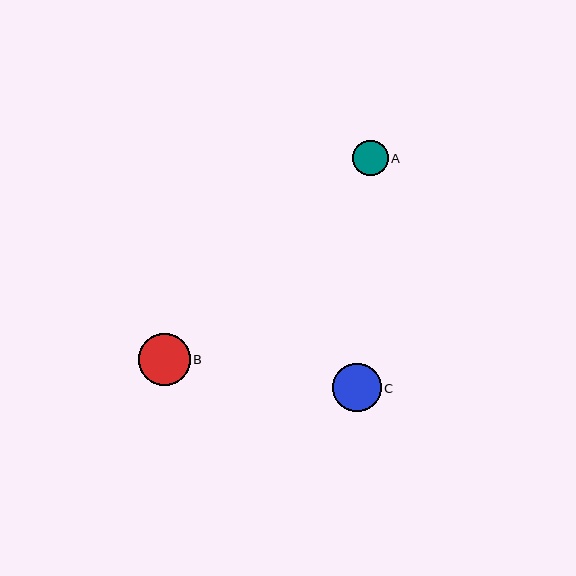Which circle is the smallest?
Circle A is the smallest with a size of approximately 35 pixels.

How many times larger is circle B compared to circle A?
Circle B is approximately 1.5 times the size of circle A.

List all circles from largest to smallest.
From largest to smallest: B, C, A.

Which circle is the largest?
Circle B is the largest with a size of approximately 52 pixels.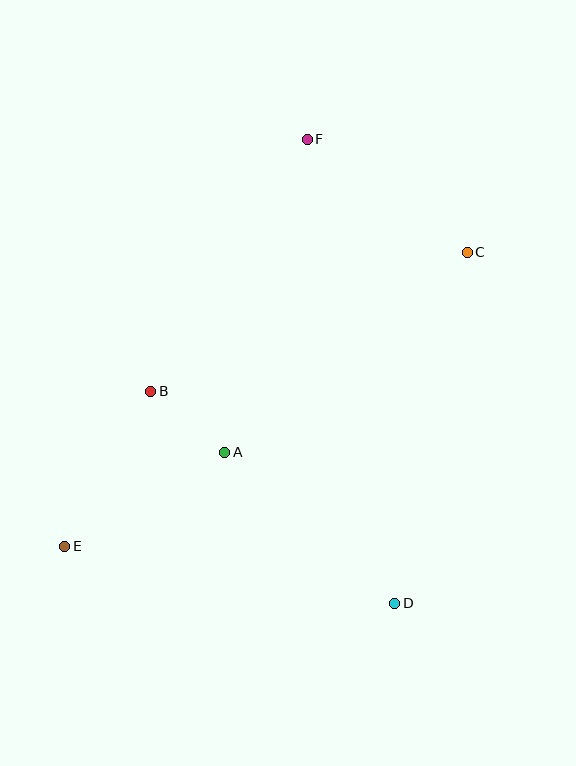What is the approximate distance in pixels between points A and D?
The distance between A and D is approximately 227 pixels.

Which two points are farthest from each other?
Points C and E are farthest from each other.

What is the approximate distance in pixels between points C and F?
The distance between C and F is approximately 196 pixels.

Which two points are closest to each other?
Points A and B are closest to each other.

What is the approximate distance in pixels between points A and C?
The distance between A and C is approximately 314 pixels.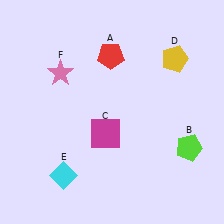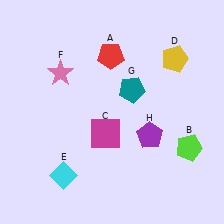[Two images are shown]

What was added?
A teal pentagon (G), a purple pentagon (H) were added in Image 2.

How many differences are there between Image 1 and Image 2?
There are 2 differences between the two images.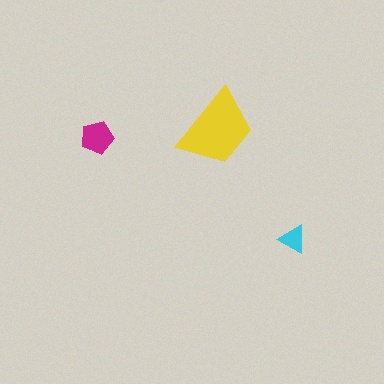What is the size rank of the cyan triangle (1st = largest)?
3rd.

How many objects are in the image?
There are 3 objects in the image.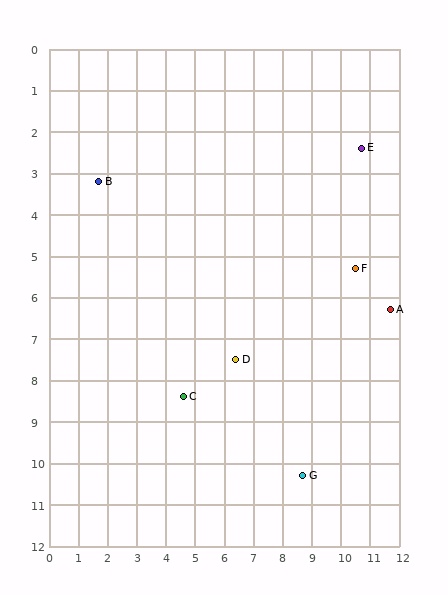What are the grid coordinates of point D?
Point D is at approximately (6.4, 7.5).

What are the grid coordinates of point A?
Point A is at approximately (11.7, 6.3).